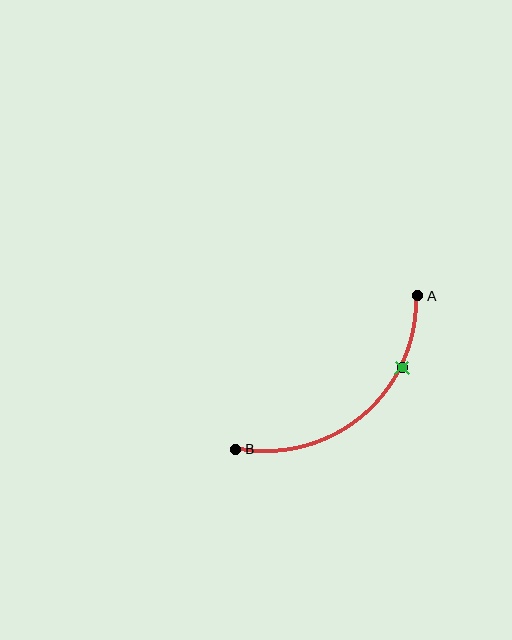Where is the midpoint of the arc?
The arc midpoint is the point on the curve farthest from the straight line joining A and B. It sits below and to the right of that line.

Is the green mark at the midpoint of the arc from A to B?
No. The green mark lies on the arc but is closer to endpoint A. The arc midpoint would be at the point on the curve equidistant along the arc from both A and B.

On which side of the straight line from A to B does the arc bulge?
The arc bulges below and to the right of the straight line connecting A and B.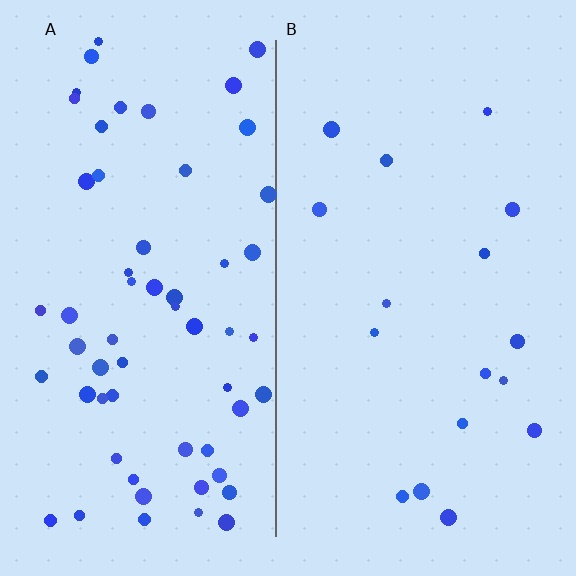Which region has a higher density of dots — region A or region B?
A (the left).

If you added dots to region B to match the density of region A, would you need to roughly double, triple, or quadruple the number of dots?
Approximately quadruple.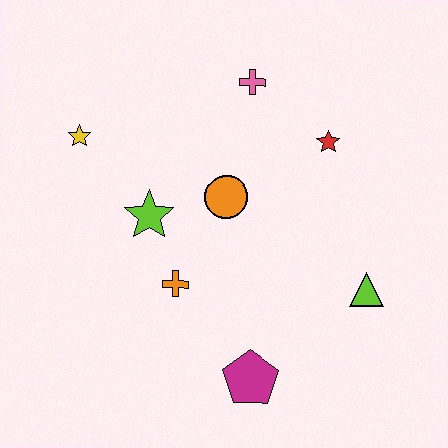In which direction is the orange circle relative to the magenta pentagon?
The orange circle is above the magenta pentagon.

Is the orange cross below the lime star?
Yes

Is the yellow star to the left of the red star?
Yes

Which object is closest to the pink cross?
The red star is closest to the pink cross.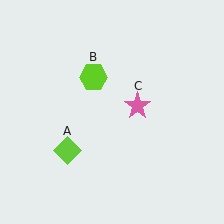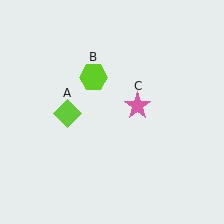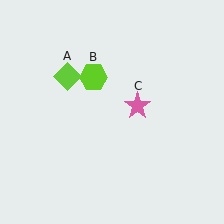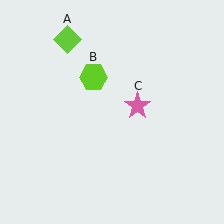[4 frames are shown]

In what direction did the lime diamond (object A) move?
The lime diamond (object A) moved up.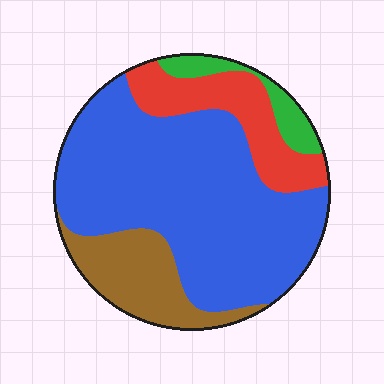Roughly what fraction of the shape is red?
Red covers 16% of the shape.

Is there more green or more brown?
Brown.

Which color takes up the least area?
Green, at roughly 5%.